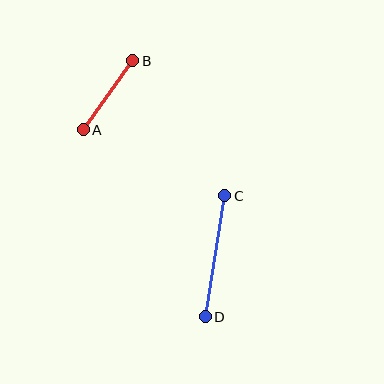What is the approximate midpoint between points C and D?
The midpoint is at approximately (215, 256) pixels.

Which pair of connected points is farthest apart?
Points C and D are farthest apart.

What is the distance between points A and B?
The distance is approximately 85 pixels.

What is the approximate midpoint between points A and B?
The midpoint is at approximately (108, 95) pixels.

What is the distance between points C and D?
The distance is approximately 122 pixels.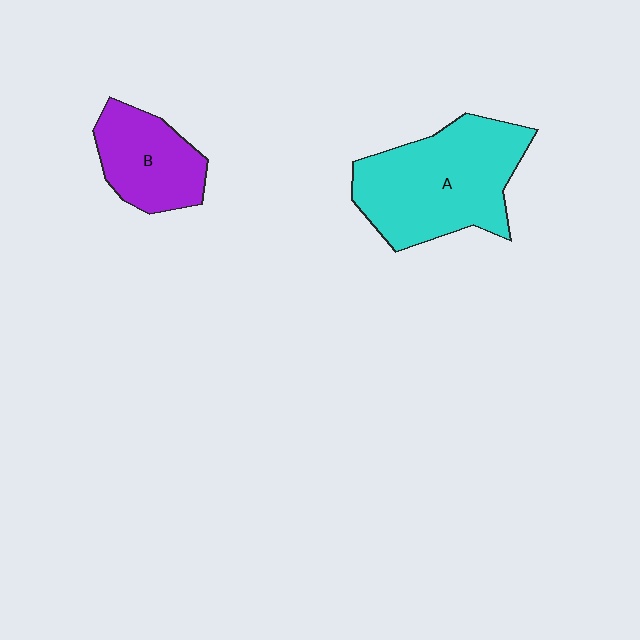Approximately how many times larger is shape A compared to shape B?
Approximately 1.8 times.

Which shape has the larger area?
Shape A (cyan).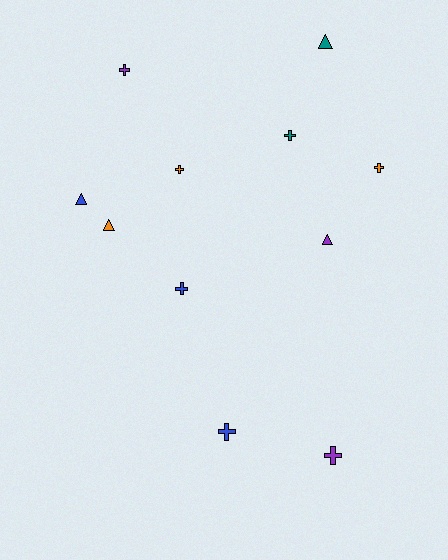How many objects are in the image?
There are 11 objects.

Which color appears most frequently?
Purple, with 3 objects.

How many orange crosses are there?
There are 2 orange crosses.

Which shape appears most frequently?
Cross, with 7 objects.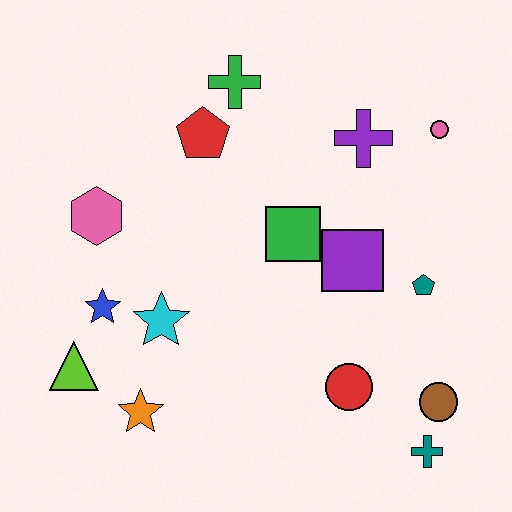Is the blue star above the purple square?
No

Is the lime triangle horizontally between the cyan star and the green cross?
No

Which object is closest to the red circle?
The brown circle is closest to the red circle.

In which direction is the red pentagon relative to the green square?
The red pentagon is above the green square.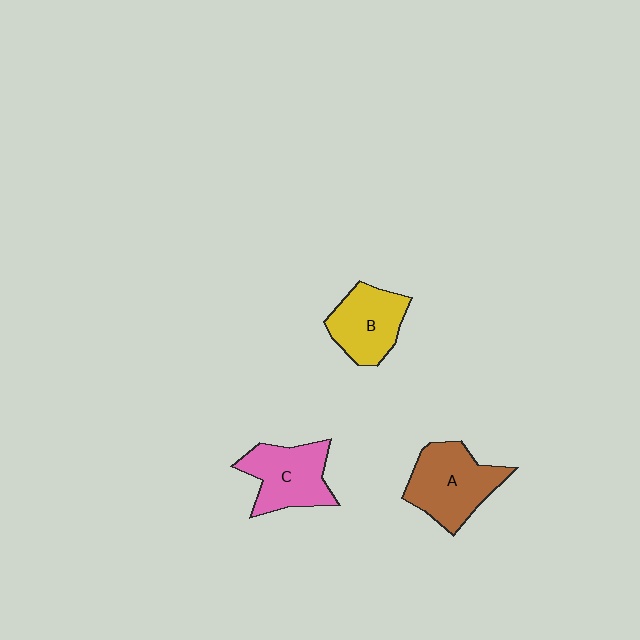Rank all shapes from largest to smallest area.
From largest to smallest: A (brown), C (pink), B (yellow).